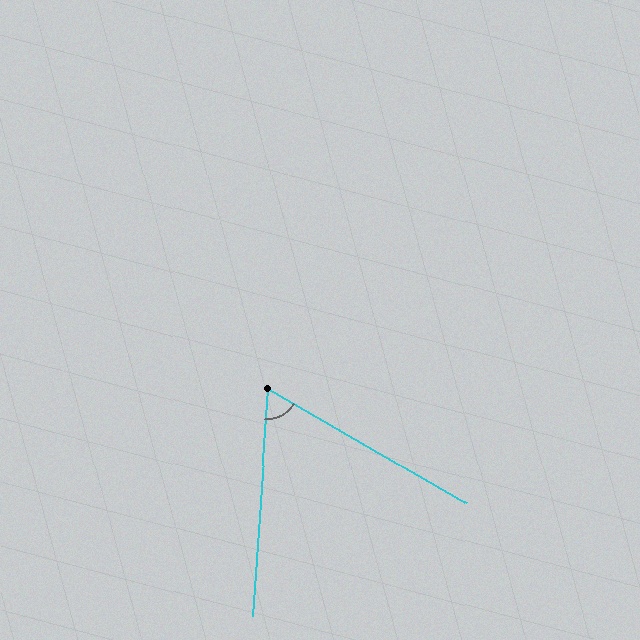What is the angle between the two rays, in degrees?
Approximately 64 degrees.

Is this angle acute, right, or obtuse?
It is acute.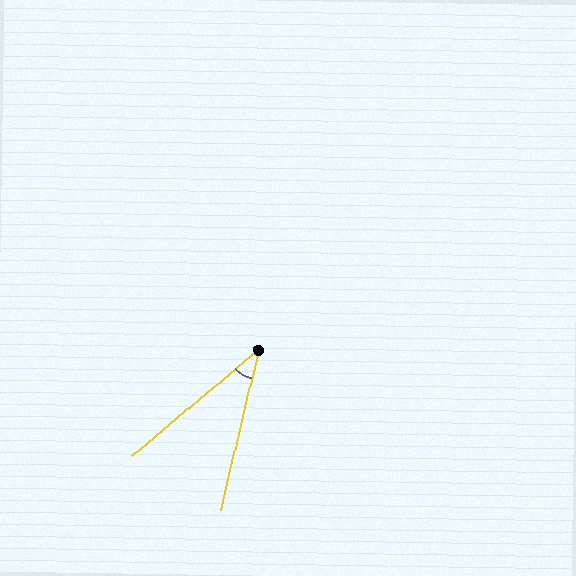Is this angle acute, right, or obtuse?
It is acute.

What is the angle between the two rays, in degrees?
Approximately 36 degrees.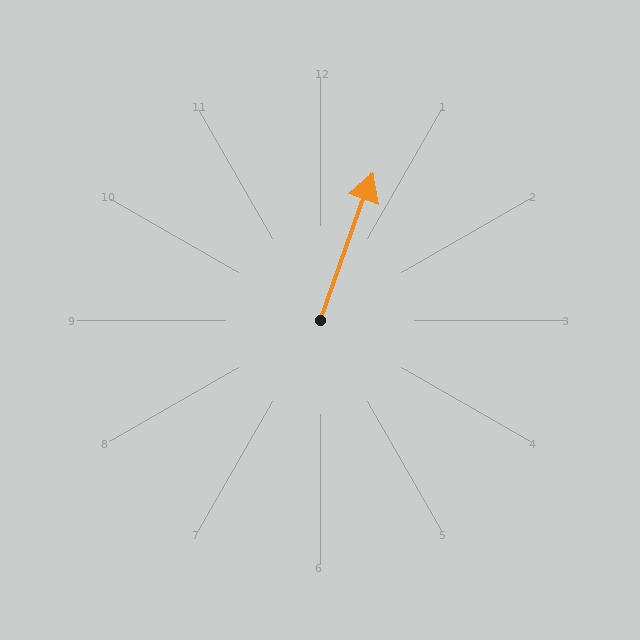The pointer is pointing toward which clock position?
Roughly 1 o'clock.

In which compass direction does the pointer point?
North.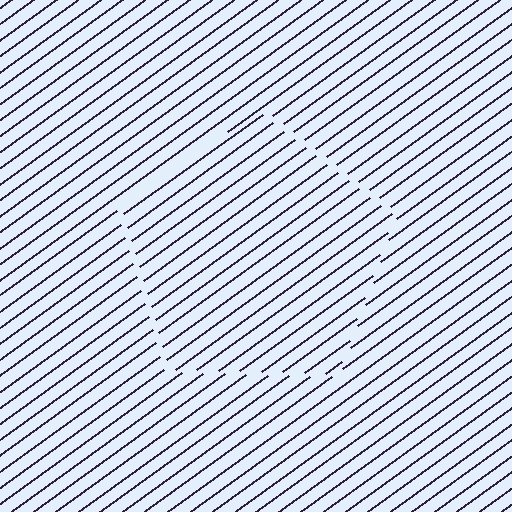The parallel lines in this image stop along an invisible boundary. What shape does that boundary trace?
An illusory pentagon. The interior of the shape contains the same grating, shifted by half a period — the contour is defined by the phase discontinuity where line-ends from the inner and outer gratings abut.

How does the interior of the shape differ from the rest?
The interior of the shape contains the same grating, shifted by half a period — the contour is defined by the phase discontinuity where line-ends from the inner and outer gratings abut.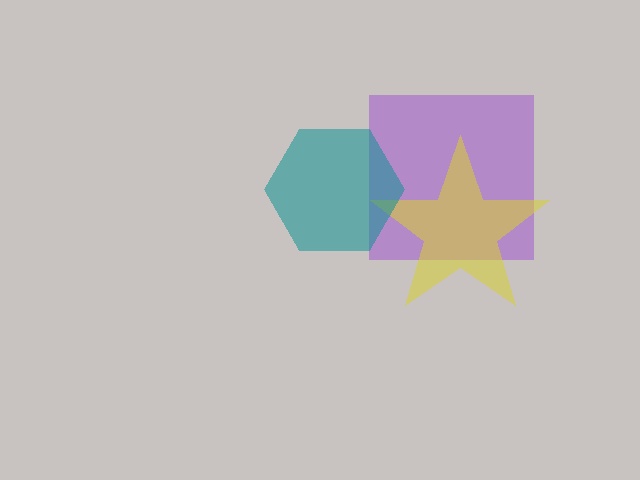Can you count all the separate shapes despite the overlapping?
Yes, there are 3 separate shapes.